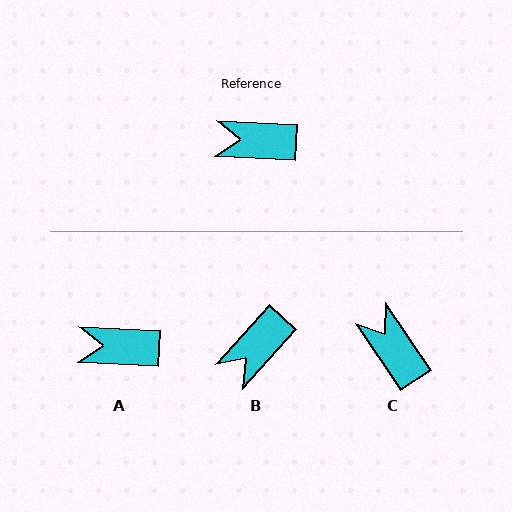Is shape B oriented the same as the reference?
No, it is off by about 50 degrees.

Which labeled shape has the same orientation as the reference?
A.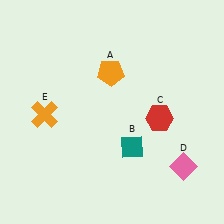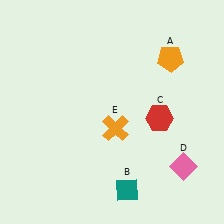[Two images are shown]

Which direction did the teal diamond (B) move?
The teal diamond (B) moved down.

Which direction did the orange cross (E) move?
The orange cross (E) moved right.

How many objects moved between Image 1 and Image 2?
3 objects moved between the two images.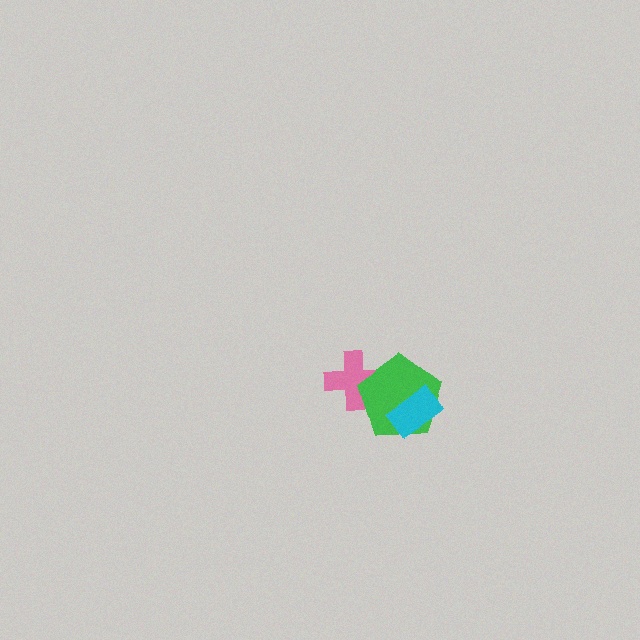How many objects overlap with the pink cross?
1 object overlaps with the pink cross.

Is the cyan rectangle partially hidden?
No, no other shape covers it.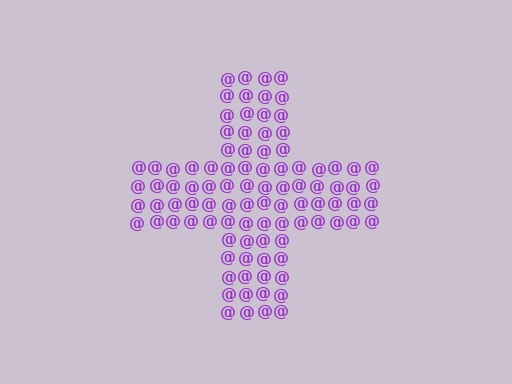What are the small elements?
The small elements are at signs.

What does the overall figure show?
The overall figure shows a cross.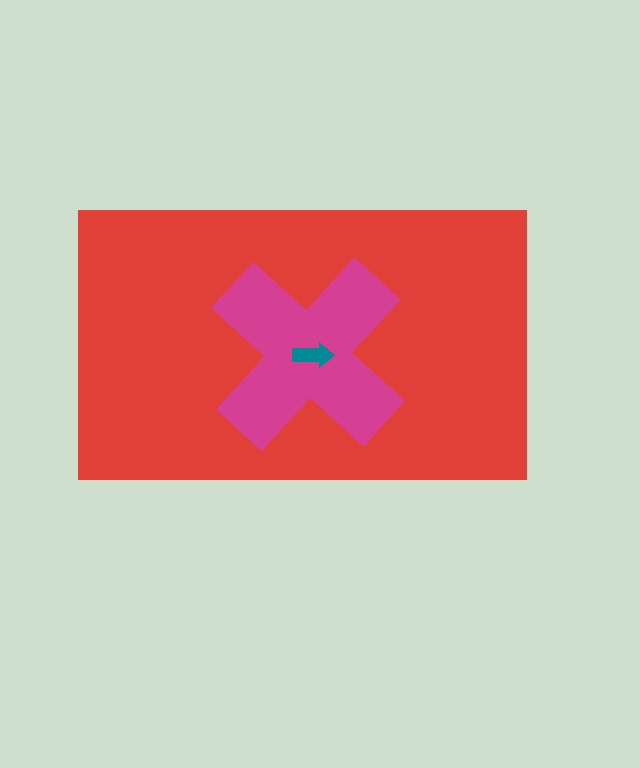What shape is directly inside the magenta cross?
The teal arrow.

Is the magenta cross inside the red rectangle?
Yes.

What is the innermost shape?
The teal arrow.